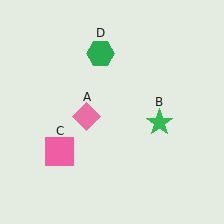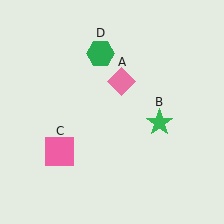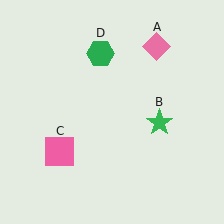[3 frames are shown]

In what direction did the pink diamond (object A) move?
The pink diamond (object A) moved up and to the right.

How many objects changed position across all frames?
1 object changed position: pink diamond (object A).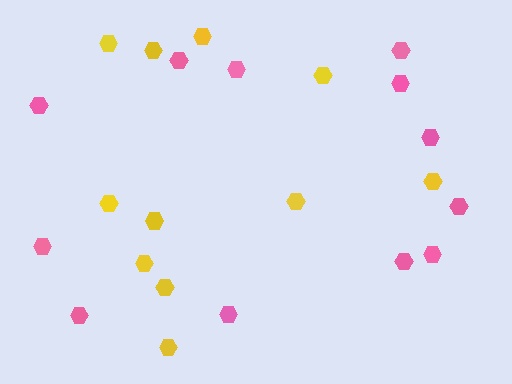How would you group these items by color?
There are 2 groups: one group of yellow hexagons (11) and one group of pink hexagons (12).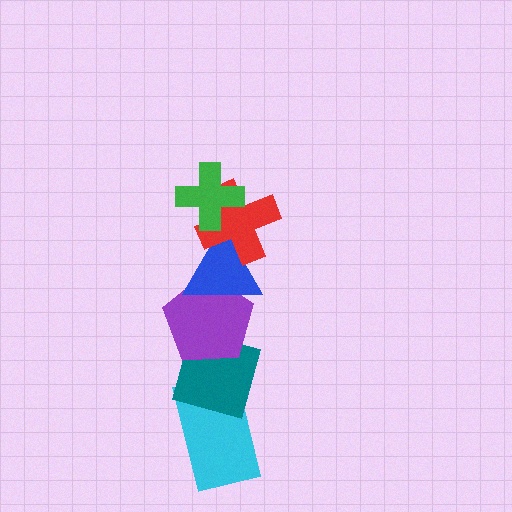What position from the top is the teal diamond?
The teal diamond is 5th from the top.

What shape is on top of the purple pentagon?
The blue triangle is on top of the purple pentagon.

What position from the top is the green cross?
The green cross is 1st from the top.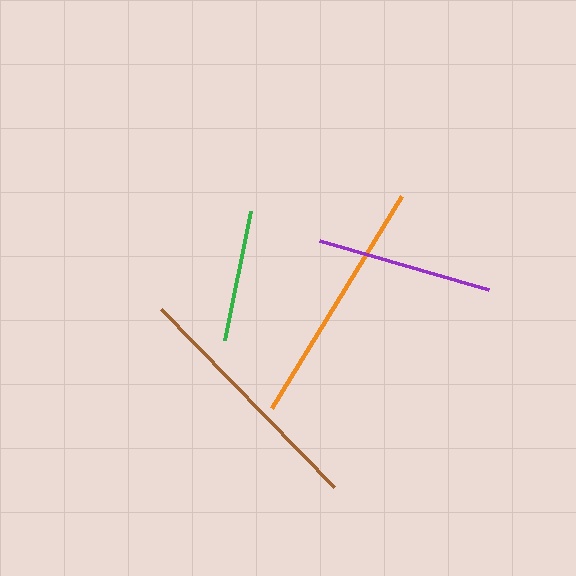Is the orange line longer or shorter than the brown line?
The orange line is longer than the brown line.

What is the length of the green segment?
The green segment is approximately 132 pixels long.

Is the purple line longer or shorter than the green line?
The purple line is longer than the green line.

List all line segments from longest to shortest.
From longest to shortest: orange, brown, purple, green.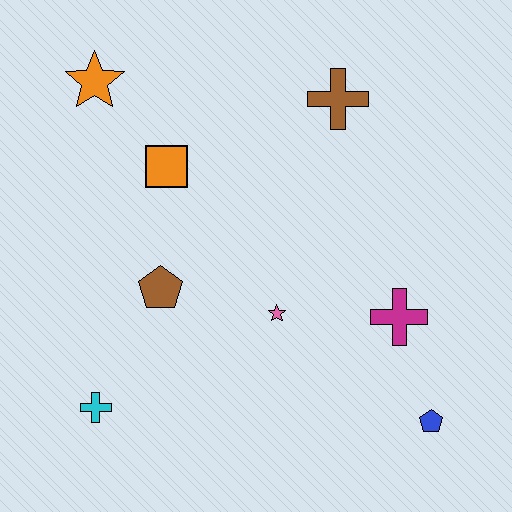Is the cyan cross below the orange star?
Yes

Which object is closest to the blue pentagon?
The magenta cross is closest to the blue pentagon.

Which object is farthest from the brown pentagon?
The blue pentagon is farthest from the brown pentagon.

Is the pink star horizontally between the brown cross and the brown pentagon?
Yes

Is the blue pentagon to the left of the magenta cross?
No